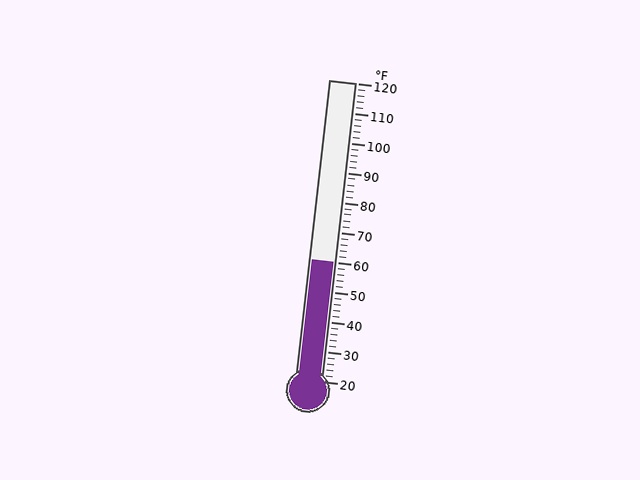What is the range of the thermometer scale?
The thermometer scale ranges from 20°F to 120°F.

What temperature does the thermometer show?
The thermometer shows approximately 60°F.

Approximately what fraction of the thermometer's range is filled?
The thermometer is filled to approximately 40% of its range.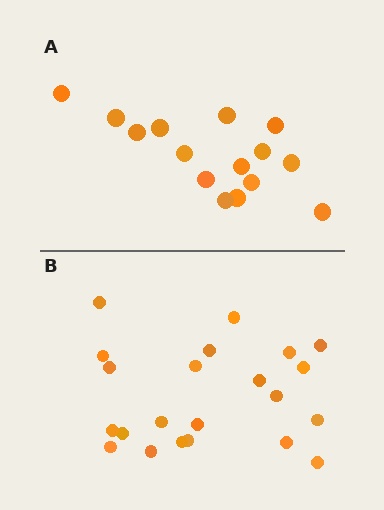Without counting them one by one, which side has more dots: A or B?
Region B (the bottom region) has more dots.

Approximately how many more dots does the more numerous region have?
Region B has roughly 8 or so more dots than region A.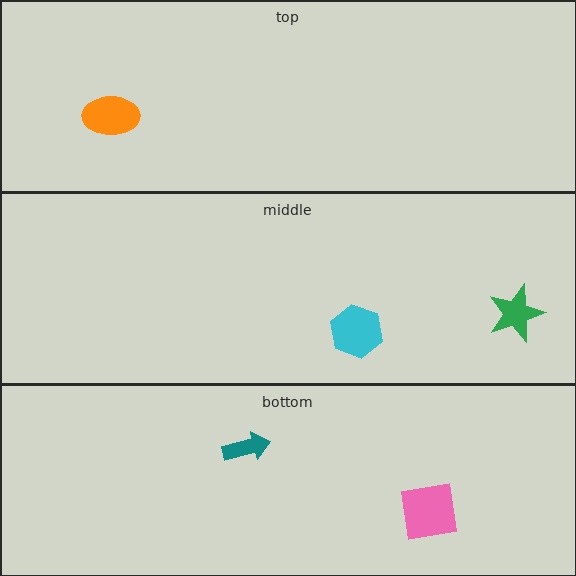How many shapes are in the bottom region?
2.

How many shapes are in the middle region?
2.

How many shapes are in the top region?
1.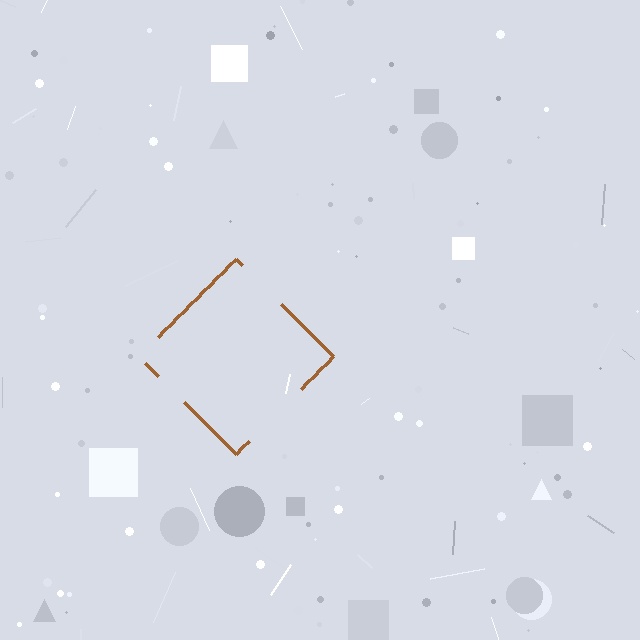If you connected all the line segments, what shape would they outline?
They would outline a diamond.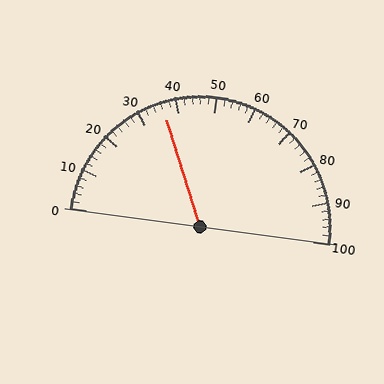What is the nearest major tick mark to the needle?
The nearest major tick mark is 40.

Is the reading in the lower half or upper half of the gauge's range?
The reading is in the lower half of the range (0 to 100).